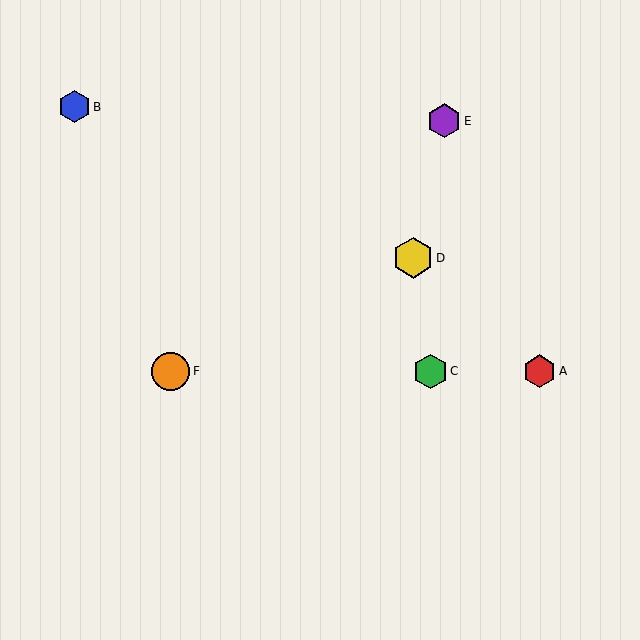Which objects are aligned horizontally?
Objects A, C, F are aligned horizontally.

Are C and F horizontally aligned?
Yes, both are at y≈371.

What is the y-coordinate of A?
Object A is at y≈371.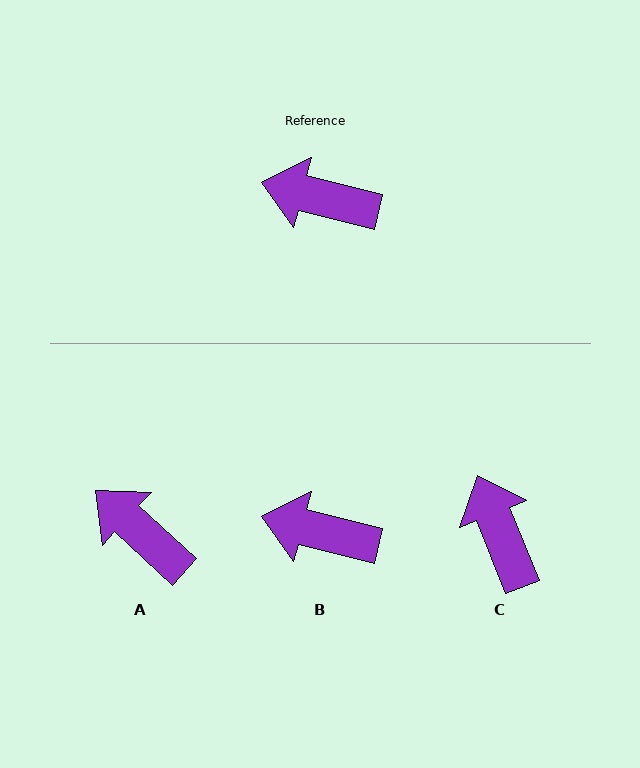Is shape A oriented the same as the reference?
No, it is off by about 29 degrees.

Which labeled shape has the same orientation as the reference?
B.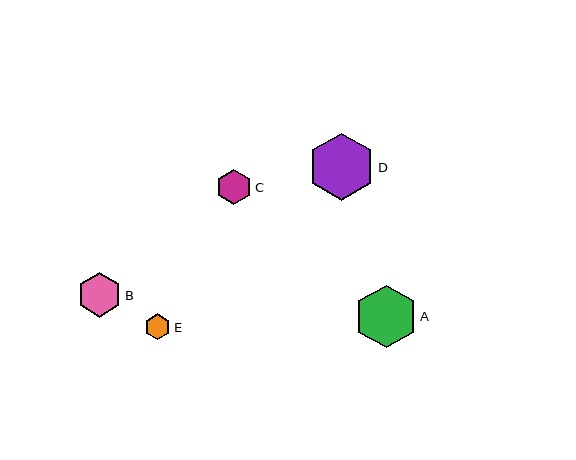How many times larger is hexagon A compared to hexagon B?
Hexagon A is approximately 1.4 times the size of hexagon B.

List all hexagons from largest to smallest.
From largest to smallest: D, A, B, C, E.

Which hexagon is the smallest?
Hexagon E is the smallest with a size of approximately 26 pixels.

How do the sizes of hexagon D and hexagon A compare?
Hexagon D and hexagon A are approximately the same size.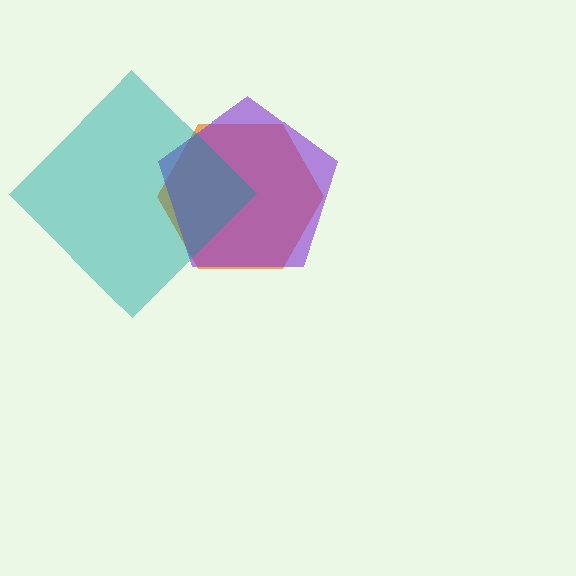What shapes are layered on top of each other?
The layered shapes are: an orange hexagon, a purple pentagon, a teal diamond.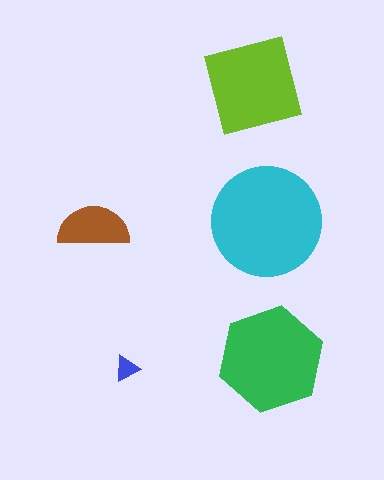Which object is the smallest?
The blue triangle.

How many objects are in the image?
There are 5 objects in the image.